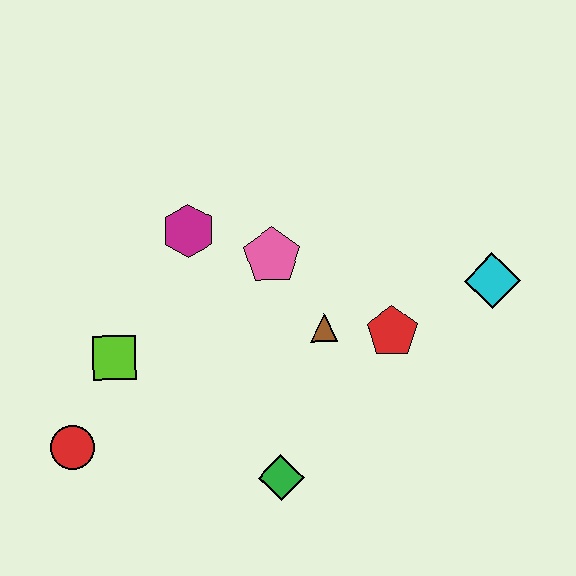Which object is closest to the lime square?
The red circle is closest to the lime square.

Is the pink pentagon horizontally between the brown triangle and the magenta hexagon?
Yes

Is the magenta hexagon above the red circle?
Yes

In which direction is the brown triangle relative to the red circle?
The brown triangle is to the right of the red circle.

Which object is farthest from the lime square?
The cyan diamond is farthest from the lime square.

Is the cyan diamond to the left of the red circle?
No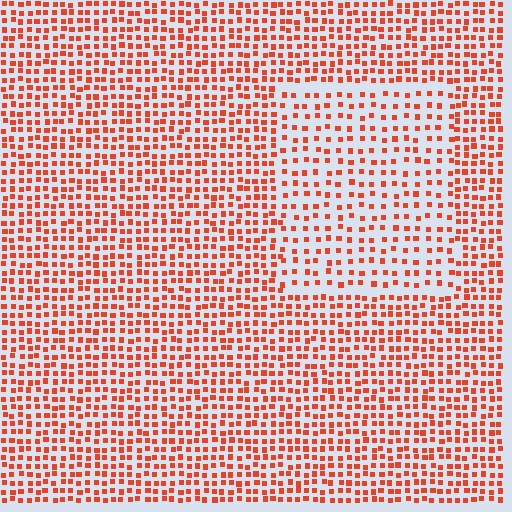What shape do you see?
I see a rectangle.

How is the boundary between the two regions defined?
The boundary is defined by a change in element density (approximately 1.8x ratio). All elements are the same color, size, and shape.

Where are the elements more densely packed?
The elements are more densely packed outside the rectangle boundary.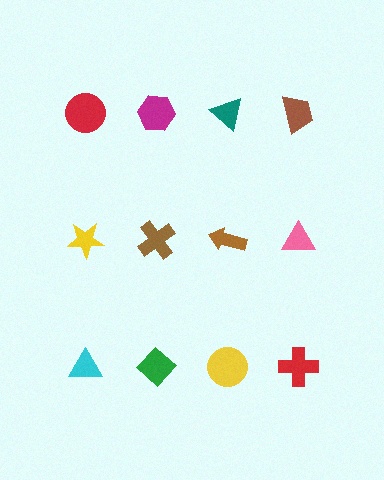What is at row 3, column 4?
A red cross.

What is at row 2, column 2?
A brown cross.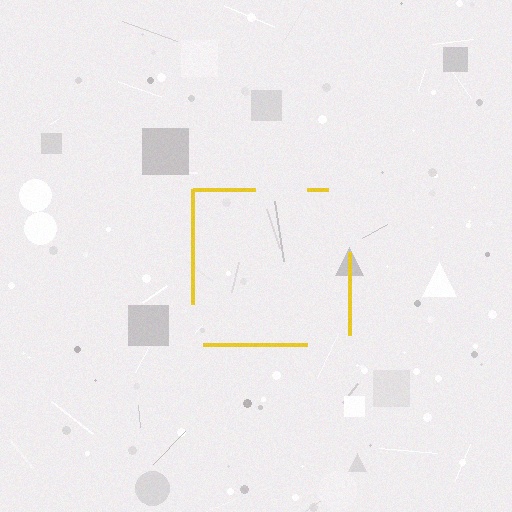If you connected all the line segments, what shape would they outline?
They would outline a square.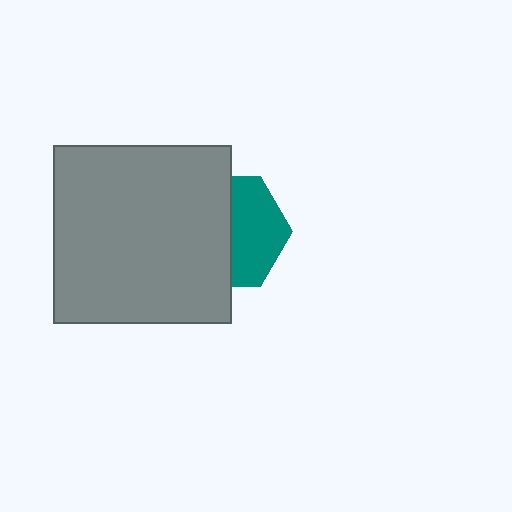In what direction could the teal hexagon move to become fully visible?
The teal hexagon could move right. That would shift it out from behind the gray square entirely.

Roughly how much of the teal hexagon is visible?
About half of it is visible (roughly 47%).